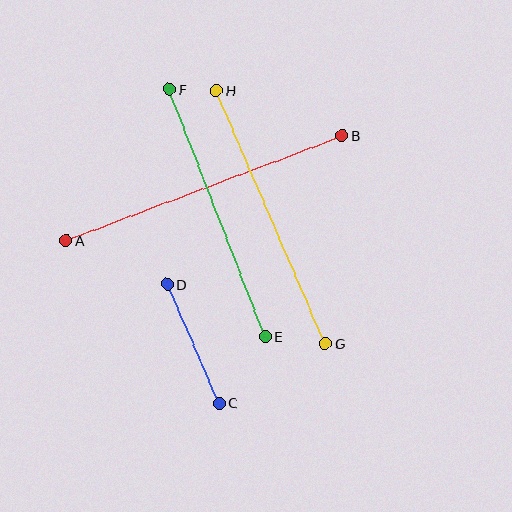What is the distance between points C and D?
The distance is approximately 129 pixels.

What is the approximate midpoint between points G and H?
The midpoint is at approximately (271, 217) pixels.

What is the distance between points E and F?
The distance is approximately 265 pixels.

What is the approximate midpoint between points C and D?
The midpoint is at approximately (193, 344) pixels.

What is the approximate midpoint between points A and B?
The midpoint is at approximately (204, 188) pixels.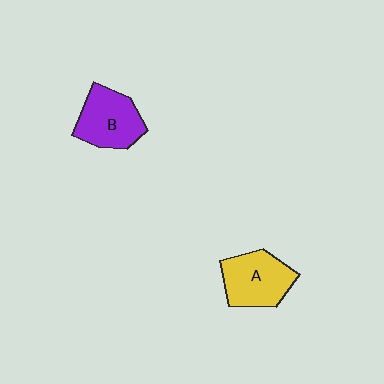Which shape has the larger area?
Shape A (yellow).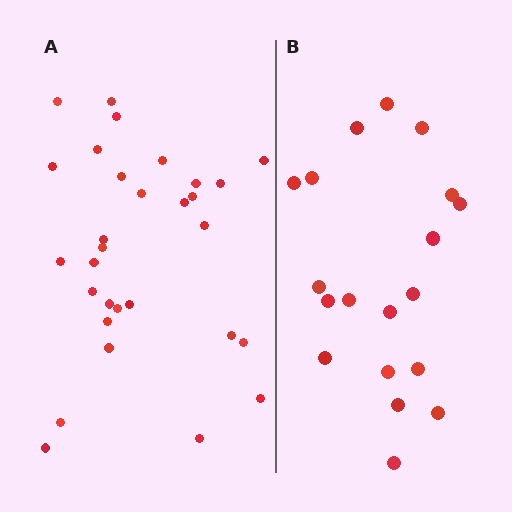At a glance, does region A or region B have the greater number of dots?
Region A (the left region) has more dots.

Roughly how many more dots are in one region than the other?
Region A has roughly 12 or so more dots than region B.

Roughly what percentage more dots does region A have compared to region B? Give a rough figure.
About 60% more.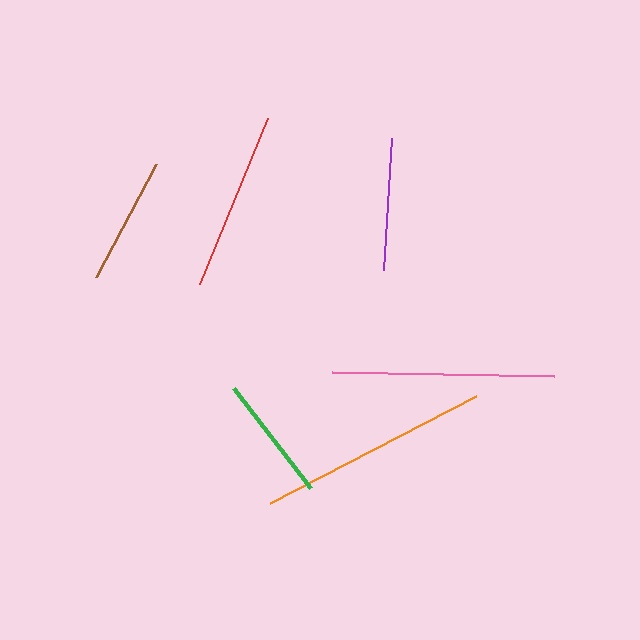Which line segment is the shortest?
The green line is the shortest at approximately 126 pixels.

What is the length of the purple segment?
The purple segment is approximately 131 pixels long.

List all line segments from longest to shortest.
From longest to shortest: orange, pink, red, purple, brown, green.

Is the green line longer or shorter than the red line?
The red line is longer than the green line.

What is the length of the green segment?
The green segment is approximately 126 pixels long.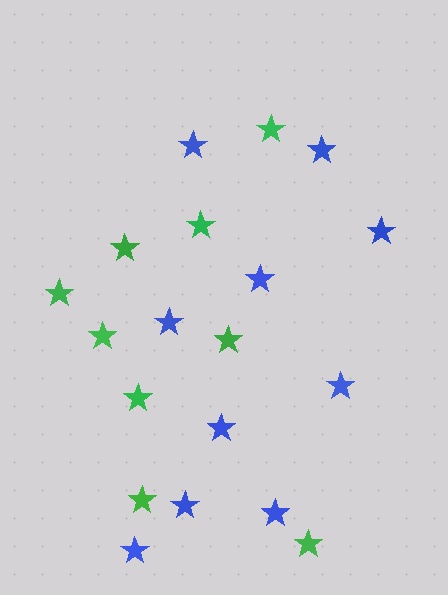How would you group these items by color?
There are 2 groups: one group of blue stars (10) and one group of green stars (9).